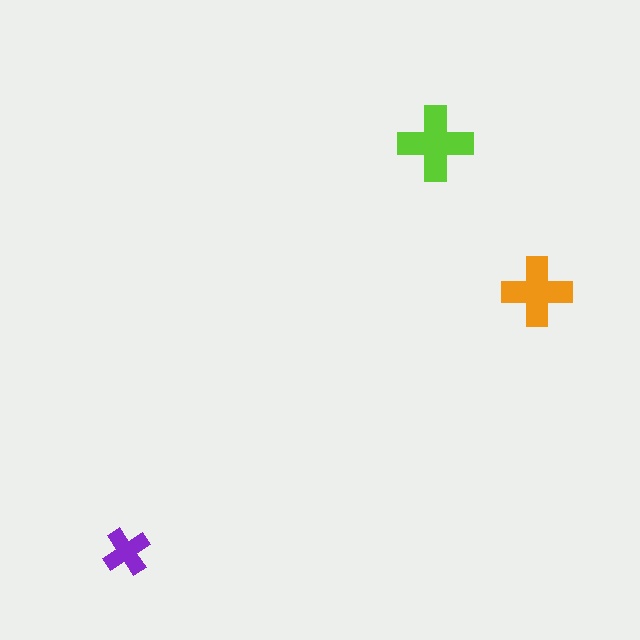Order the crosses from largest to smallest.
the lime one, the orange one, the purple one.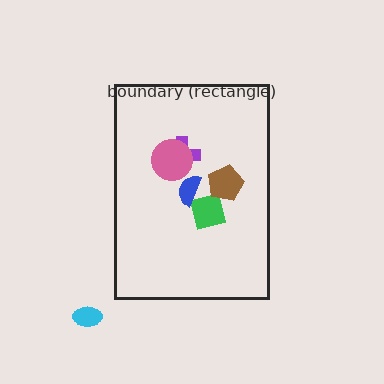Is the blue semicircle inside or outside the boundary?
Inside.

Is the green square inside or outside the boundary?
Inside.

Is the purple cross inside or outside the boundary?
Inside.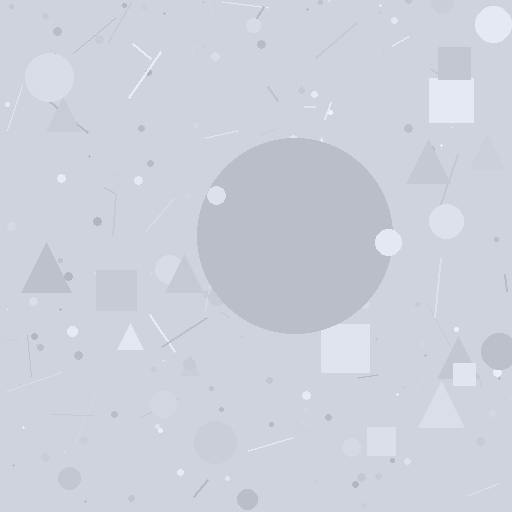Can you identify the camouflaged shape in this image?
The camouflaged shape is a circle.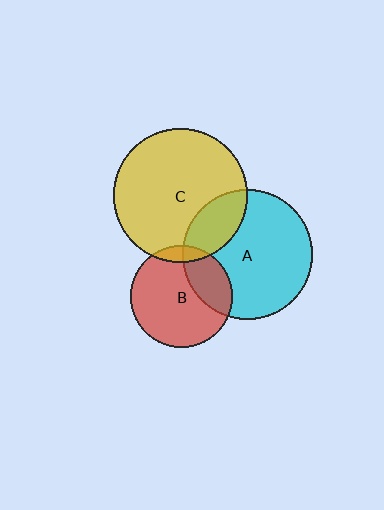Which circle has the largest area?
Circle C (yellow).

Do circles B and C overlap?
Yes.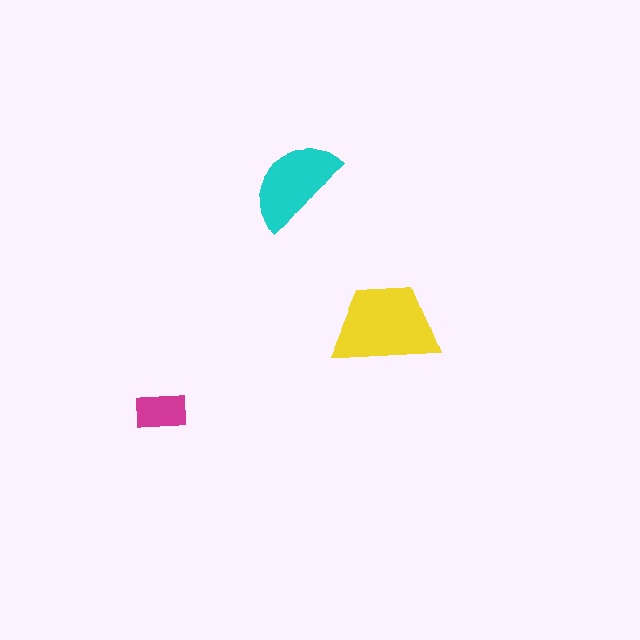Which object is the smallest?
The magenta rectangle.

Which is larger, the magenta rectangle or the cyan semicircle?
The cyan semicircle.